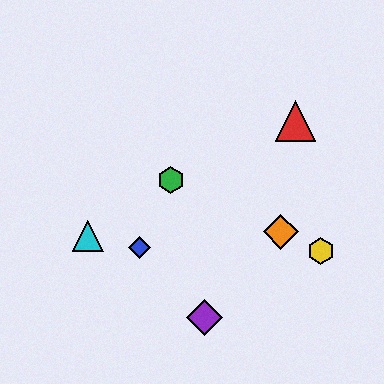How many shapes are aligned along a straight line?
3 shapes (the green hexagon, the yellow hexagon, the orange diamond) are aligned along a straight line.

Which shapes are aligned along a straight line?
The green hexagon, the yellow hexagon, the orange diamond are aligned along a straight line.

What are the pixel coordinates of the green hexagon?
The green hexagon is at (171, 180).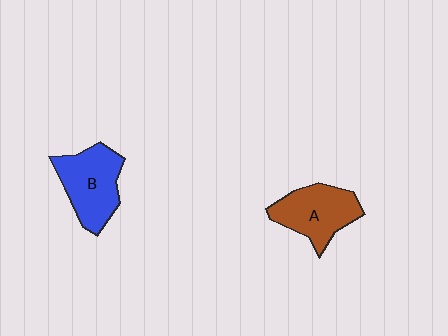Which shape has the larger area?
Shape B (blue).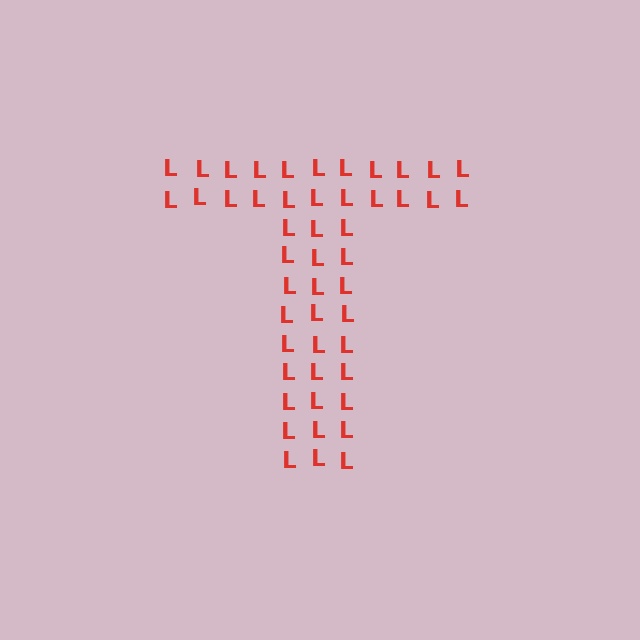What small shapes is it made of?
It is made of small letter L's.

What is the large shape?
The large shape is the letter T.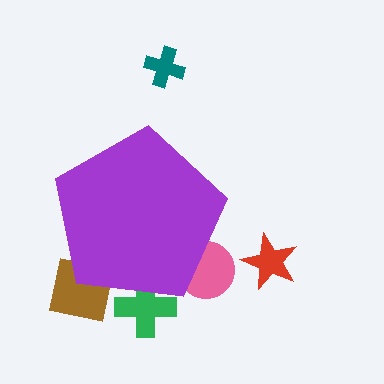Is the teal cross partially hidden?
No, the teal cross is fully visible.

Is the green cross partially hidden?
Yes, the green cross is partially hidden behind the purple pentagon.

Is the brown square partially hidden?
Yes, the brown square is partially hidden behind the purple pentagon.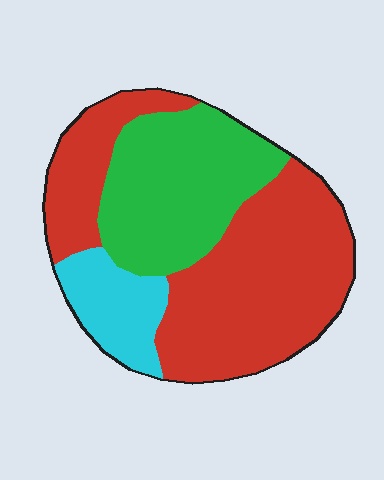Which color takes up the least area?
Cyan, at roughly 15%.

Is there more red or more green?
Red.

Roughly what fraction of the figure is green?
Green takes up between a sixth and a third of the figure.